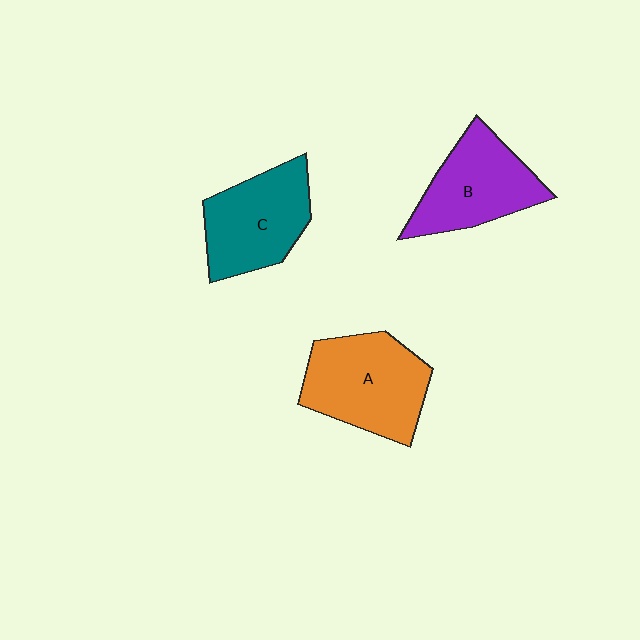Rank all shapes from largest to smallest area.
From largest to smallest: A (orange), C (teal), B (purple).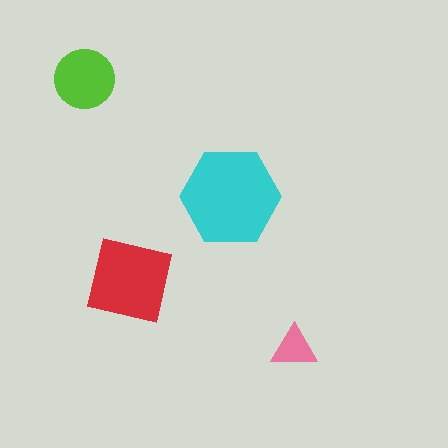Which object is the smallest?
The pink triangle.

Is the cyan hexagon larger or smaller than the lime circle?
Larger.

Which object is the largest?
The cyan hexagon.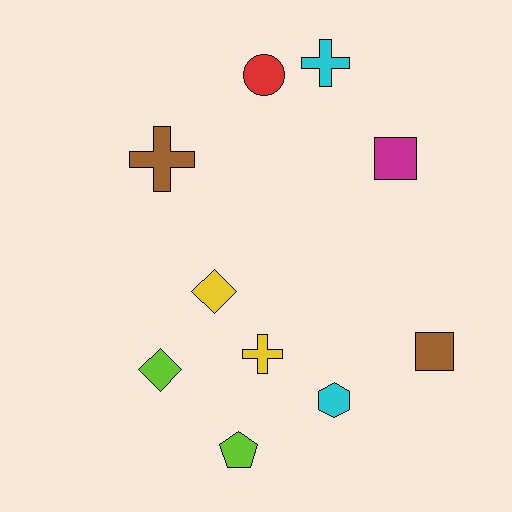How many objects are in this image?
There are 10 objects.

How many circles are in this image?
There is 1 circle.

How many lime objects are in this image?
There are 2 lime objects.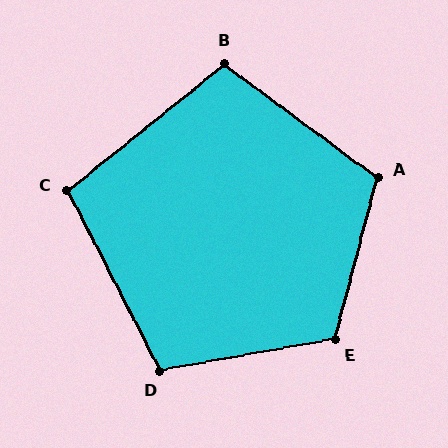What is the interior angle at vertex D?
Approximately 107 degrees (obtuse).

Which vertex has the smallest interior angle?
C, at approximately 102 degrees.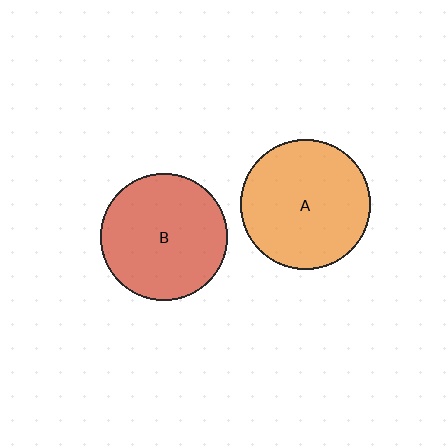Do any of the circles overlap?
No, none of the circles overlap.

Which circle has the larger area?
Circle A (orange).